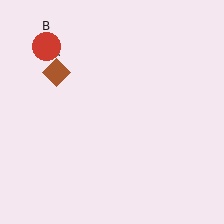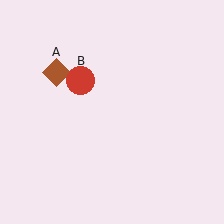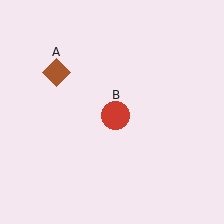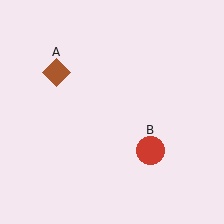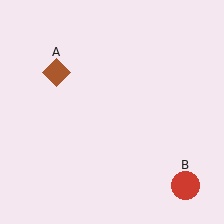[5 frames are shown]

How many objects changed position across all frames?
1 object changed position: red circle (object B).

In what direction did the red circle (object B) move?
The red circle (object B) moved down and to the right.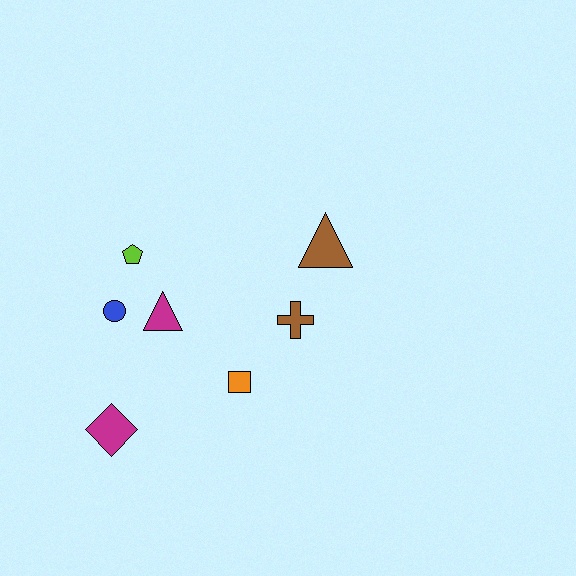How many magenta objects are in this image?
There are 2 magenta objects.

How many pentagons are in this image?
There is 1 pentagon.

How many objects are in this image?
There are 7 objects.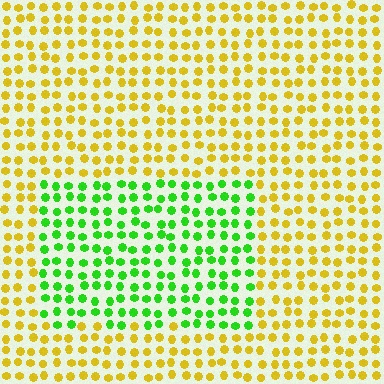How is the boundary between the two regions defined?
The boundary is defined purely by a slight shift in hue (about 65 degrees). Spacing, size, and orientation are identical on both sides.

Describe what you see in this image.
The image is filled with small yellow elements in a uniform arrangement. A rectangle-shaped region is visible where the elements are tinted to a slightly different hue, forming a subtle color boundary.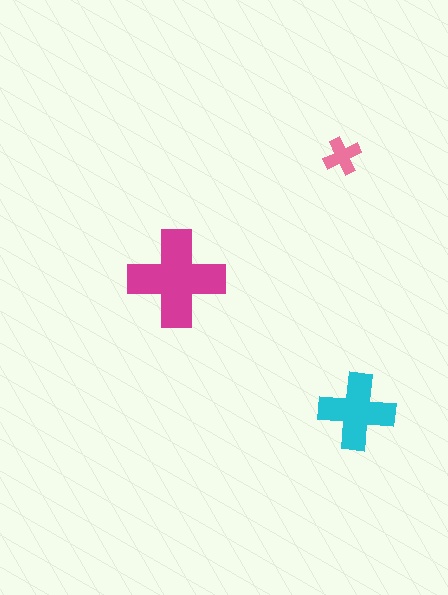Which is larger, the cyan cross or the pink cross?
The cyan one.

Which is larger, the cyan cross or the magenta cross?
The magenta one.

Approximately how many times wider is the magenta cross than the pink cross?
About 2.5 times wider.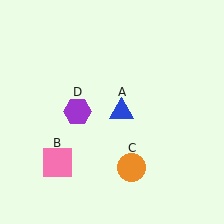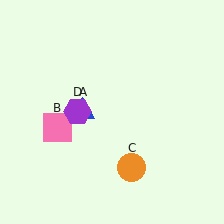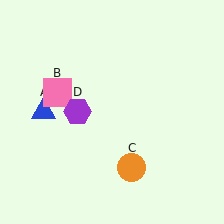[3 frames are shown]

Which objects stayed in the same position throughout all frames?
Orange circle (object C) and purple hexagon (object D) remained stationary.